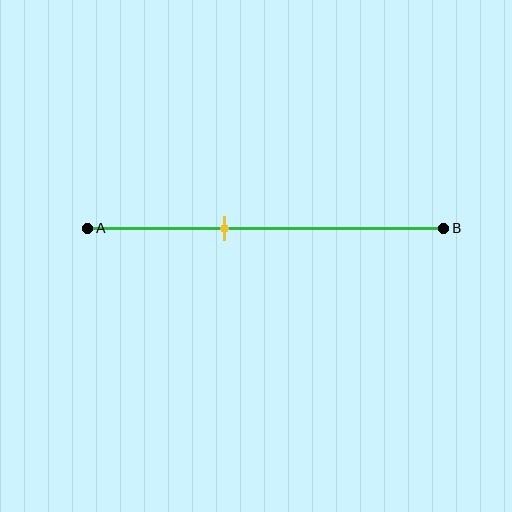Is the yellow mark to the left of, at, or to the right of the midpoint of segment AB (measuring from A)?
The yellow mark is to the left of the midpoint of segment AB.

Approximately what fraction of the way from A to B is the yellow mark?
The yellow mark is approximately 40% of the way from A to B.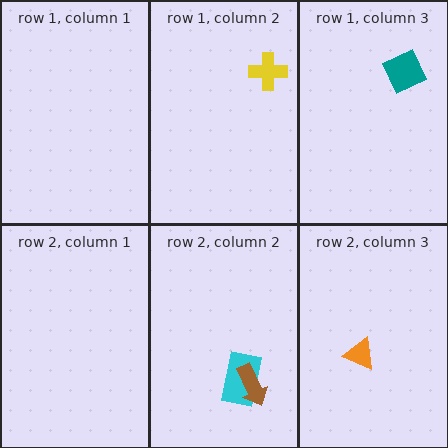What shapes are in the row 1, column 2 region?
The yellow cross.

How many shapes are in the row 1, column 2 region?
1.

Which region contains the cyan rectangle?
The row 2, column 2 region.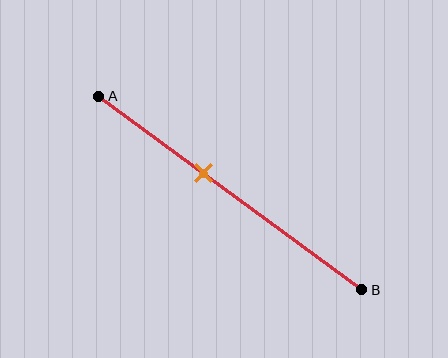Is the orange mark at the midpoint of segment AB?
No, the mark is at about 40% from A, not at the 50% midpoint.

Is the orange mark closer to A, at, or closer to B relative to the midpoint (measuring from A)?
The orange mark is closer to point A than the midpoint of segment AB.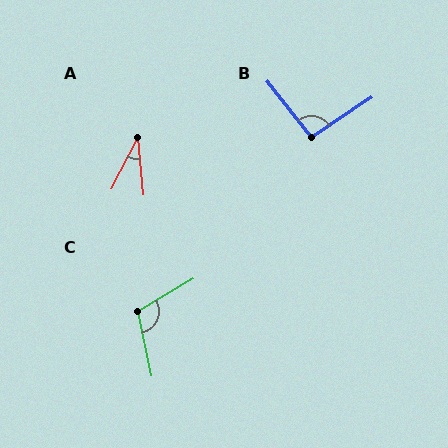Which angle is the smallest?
A, at approximately 32 degrees.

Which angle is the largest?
C, at approximately 109 degrees.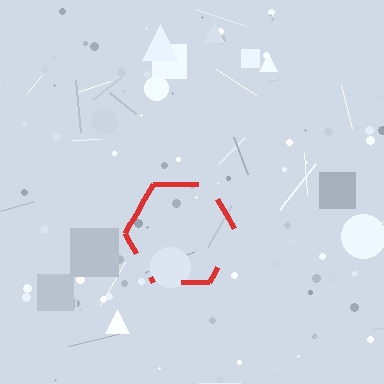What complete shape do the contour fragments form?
The contour fragments form a hexagon.